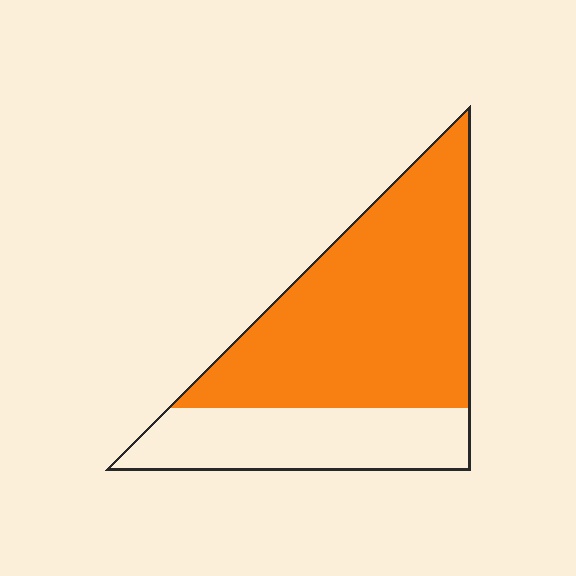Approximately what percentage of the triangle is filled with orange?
Approximately 70%.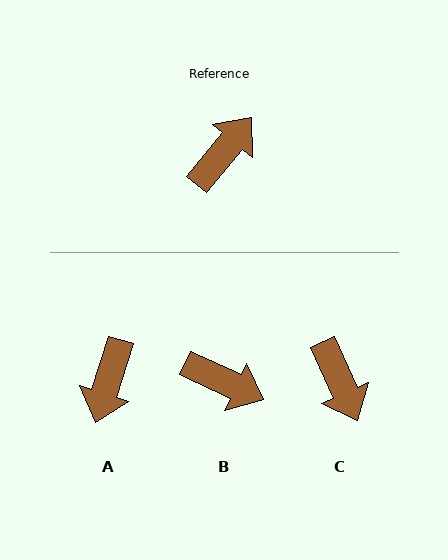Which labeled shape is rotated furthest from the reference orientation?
A, about 158 degrees away.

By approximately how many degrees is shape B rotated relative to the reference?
Approximately 76 degrees clockwise.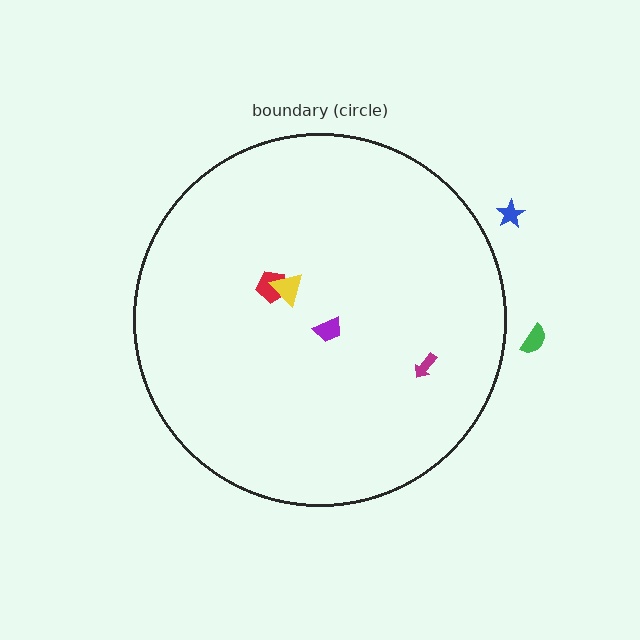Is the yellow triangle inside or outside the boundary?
Inside.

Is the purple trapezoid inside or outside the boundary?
Inside.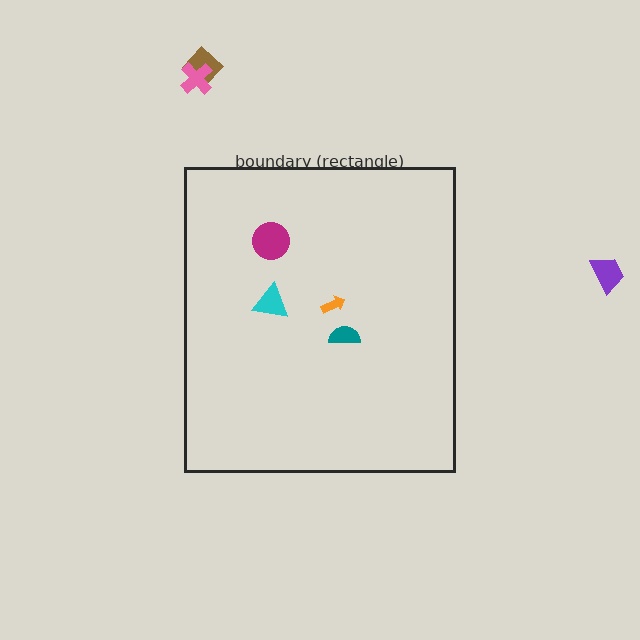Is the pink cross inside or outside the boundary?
Outside.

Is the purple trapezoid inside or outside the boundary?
Outside.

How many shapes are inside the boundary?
4 inside, 3 outside.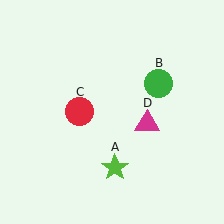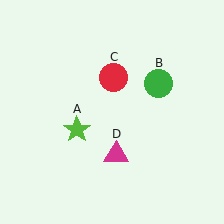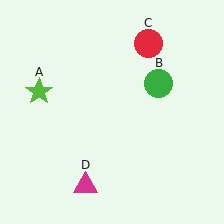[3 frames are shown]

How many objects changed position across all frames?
3 objects changed position: lime star (object A), red circle (object C), magenta triangle (object D).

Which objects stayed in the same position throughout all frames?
Green circle (object B) remained stationary.